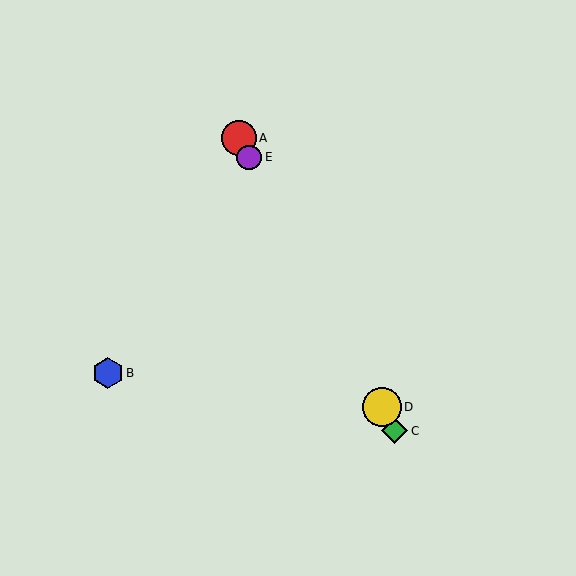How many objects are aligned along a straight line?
4 objects (A, C, D, E) are aligned along a straight line.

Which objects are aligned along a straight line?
Objects A, C, D, E are aligned along a straight line.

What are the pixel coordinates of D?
Object D is at (382, 407).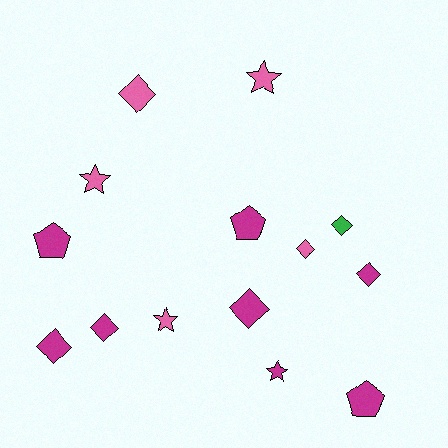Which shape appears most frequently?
Diamond, with 7 objects.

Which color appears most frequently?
Magenta, with 8 objects.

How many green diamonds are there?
There is 1 green diamond.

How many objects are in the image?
There are 14 objects.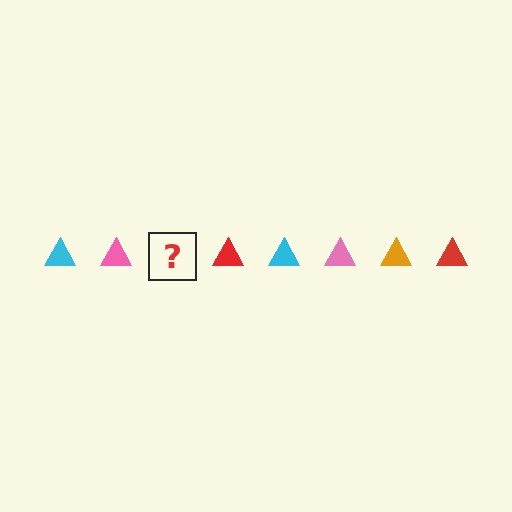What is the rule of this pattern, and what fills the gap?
The rule is that the pattern cycles through cyan, pink, orange, red triangles. The gap should be filled with an orange triangle.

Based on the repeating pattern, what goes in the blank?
The blank should be an orange triangle.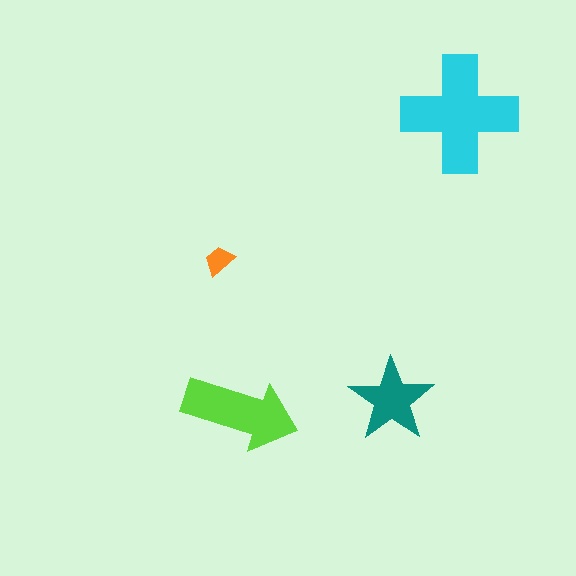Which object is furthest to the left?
The orange trapezoid is leftmost.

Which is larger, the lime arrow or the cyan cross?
The cyan cross.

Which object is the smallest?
The orange trapezoid.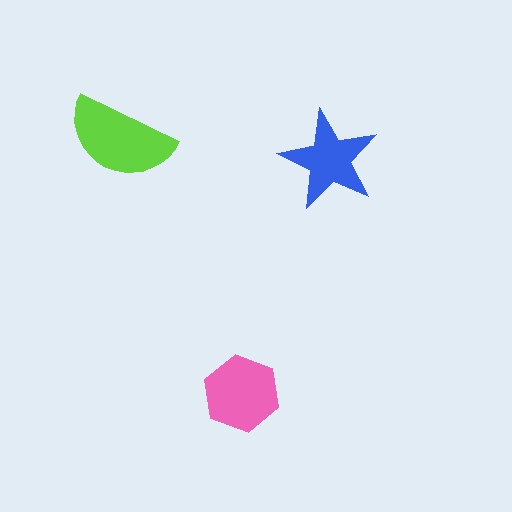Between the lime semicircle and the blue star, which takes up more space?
The lime semicircle.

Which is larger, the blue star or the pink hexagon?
The pink hexagon.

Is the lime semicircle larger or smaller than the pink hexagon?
Larger.